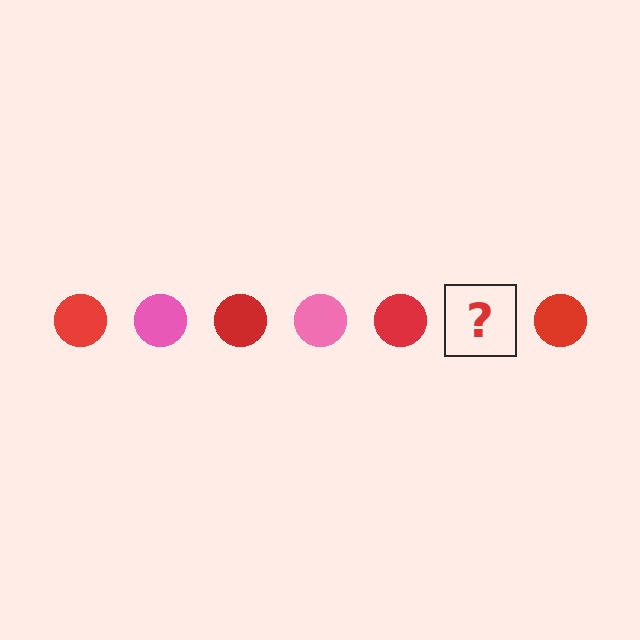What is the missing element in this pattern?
The missing element is a pink circle.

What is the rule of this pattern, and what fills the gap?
The rule is that the pattern cycles through red, pink circles. The gap should be filled with a pink circle.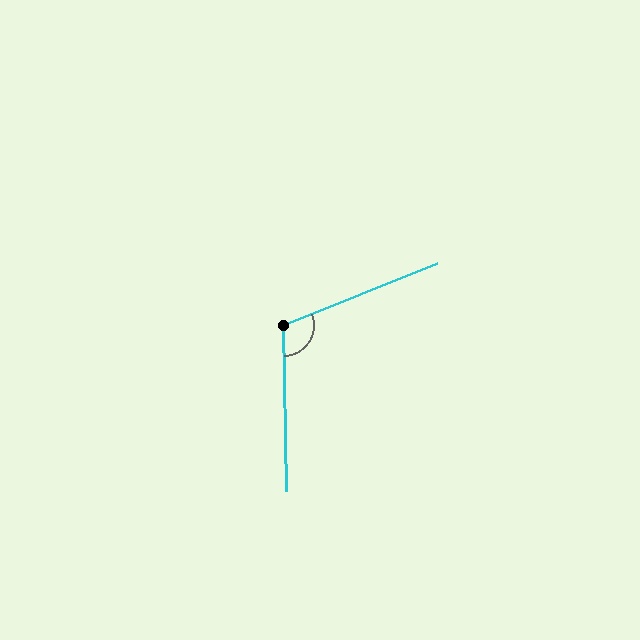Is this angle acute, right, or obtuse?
It is obtuse.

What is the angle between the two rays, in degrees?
Approximately 111 degrees.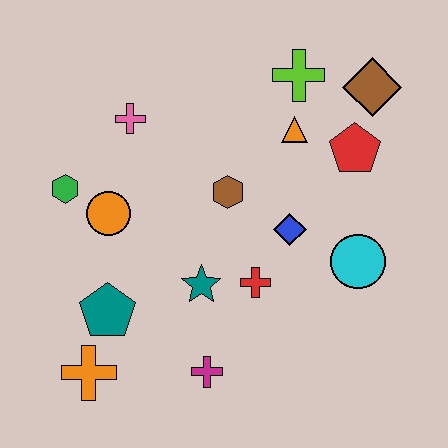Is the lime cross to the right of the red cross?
Yes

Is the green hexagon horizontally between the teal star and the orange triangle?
No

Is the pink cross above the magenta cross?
Yes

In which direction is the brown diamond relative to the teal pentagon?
The brown diamond is to the right of the teal pentagon.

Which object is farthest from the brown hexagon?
The orange cross is farthest from the brown hexagon.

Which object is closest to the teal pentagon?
The orange cross is closest to the teal pentagon.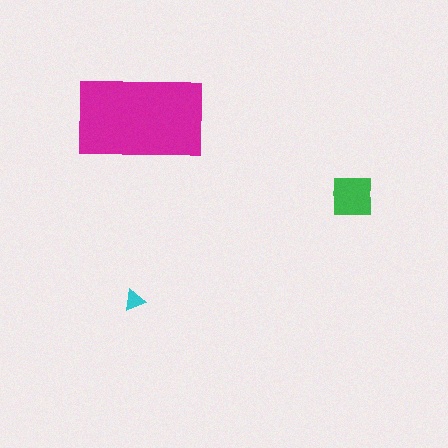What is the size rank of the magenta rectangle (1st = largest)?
1st.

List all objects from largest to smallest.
The magenta rectangle, the green square, the cyan triangle.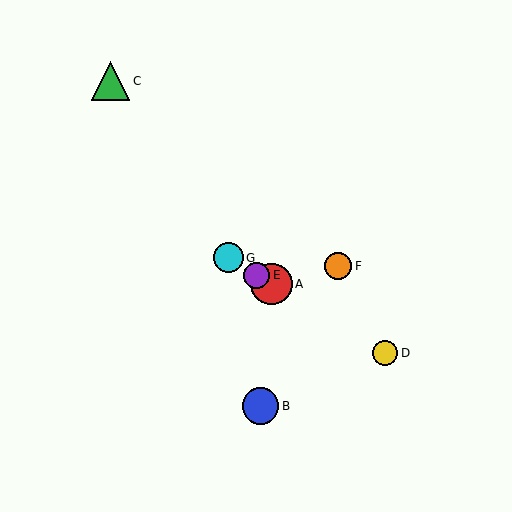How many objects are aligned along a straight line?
4 objects (A, D, E, G) are aligned along a straight line.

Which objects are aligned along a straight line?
Objects A, D, E, G are aligned along a straight line.